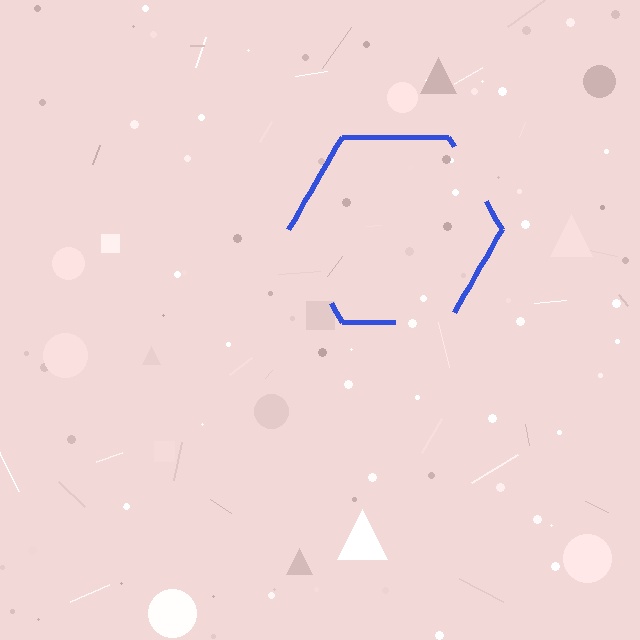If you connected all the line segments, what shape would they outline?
They would outline a hexagon.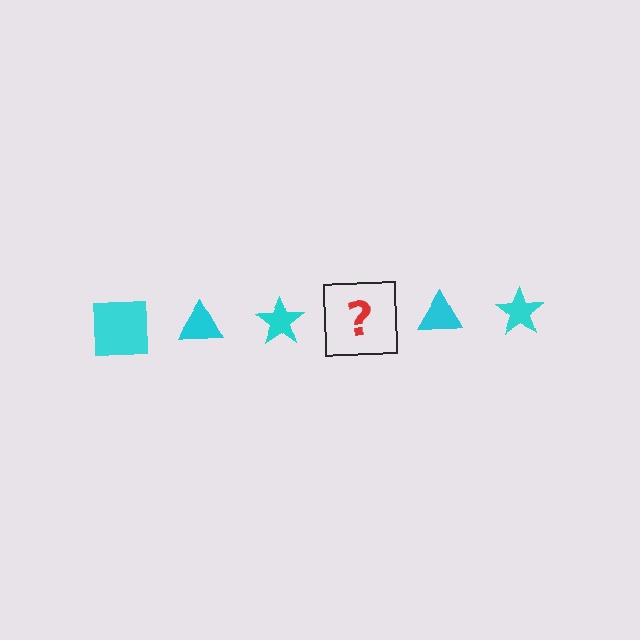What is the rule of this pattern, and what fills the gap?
The rule is that the pattern cycles through square, triangle, star shapes in cyan. The gap should be filled with a cyan square.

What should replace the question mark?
The question mark should be replaced with a cyan square.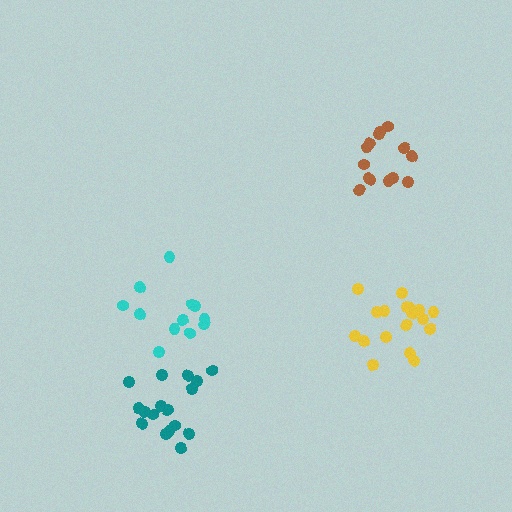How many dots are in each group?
Group 1: 14 dots, Group 2: 12 dots, Group 3: 17 dots, Group 4: 18 dots (61 total).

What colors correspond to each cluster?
The clusters are colored: brown, cyan, teal, yellow.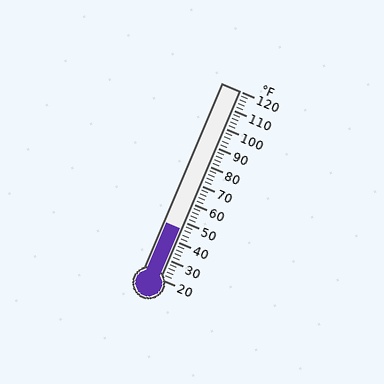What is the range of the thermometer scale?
The thermometer scale ranges from 20°F to 120°F.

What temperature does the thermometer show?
The thermometer shows approximately 46°F.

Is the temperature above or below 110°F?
The temperature is below 110°F.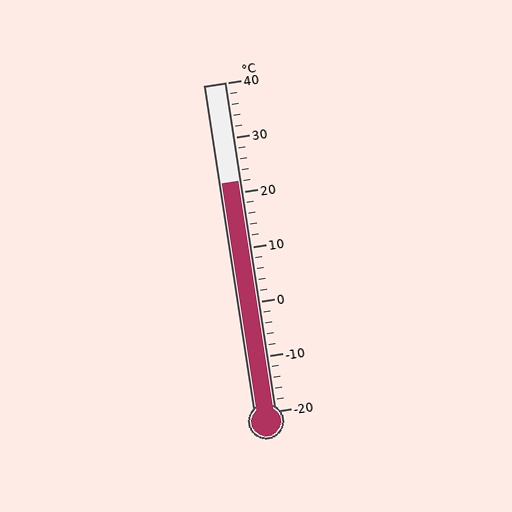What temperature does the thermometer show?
The thermometer shows approximately 22°C.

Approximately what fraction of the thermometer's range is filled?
The thermometer is filled to approximately 70% of its range.